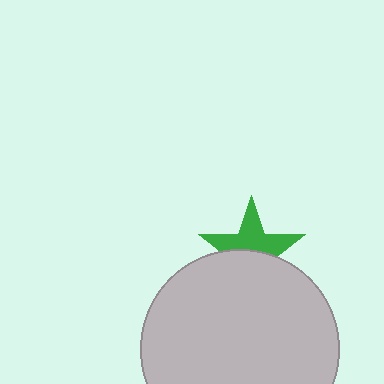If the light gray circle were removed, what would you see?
You would see the complete green star.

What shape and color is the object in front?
The object in front is a light gray circle.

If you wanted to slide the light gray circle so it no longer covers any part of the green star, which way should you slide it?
Slide it down — that is the most direct way to separate the two shapes.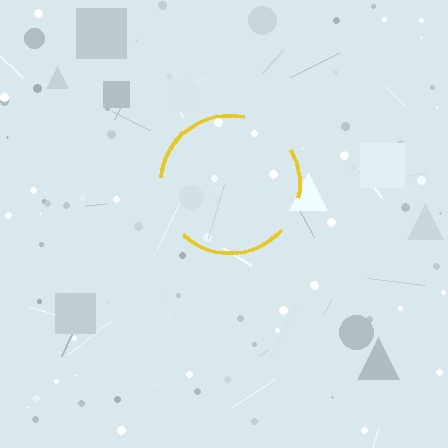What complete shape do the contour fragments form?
The contour fragments form a circle.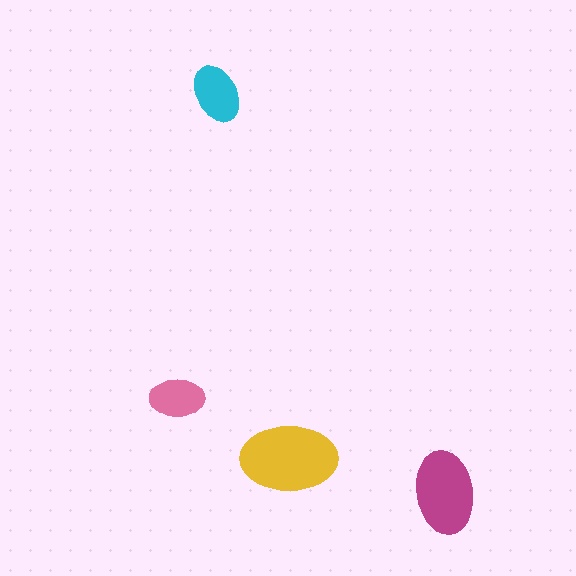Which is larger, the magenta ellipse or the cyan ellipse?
The magenta one.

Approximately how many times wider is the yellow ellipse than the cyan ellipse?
About 1.5 times wider.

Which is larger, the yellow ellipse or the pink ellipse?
The yellow one.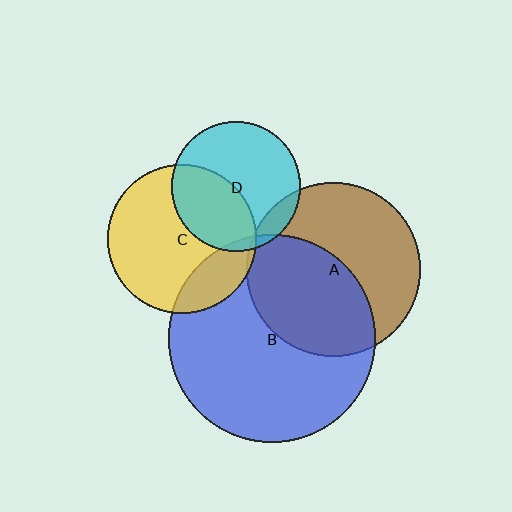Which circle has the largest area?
Circle B (blue).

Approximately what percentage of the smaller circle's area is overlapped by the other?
Approximately 50%.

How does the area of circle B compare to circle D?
Approximately 2.6 times.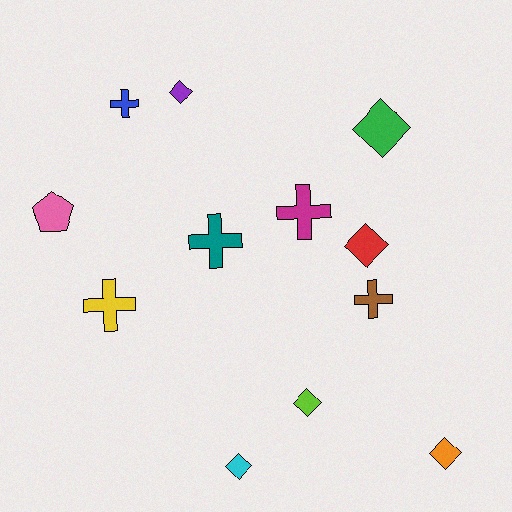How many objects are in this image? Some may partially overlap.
There are 12 objects.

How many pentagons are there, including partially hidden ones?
There is 1 pentagon.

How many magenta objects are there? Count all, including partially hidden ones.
There is 1 magenta object.